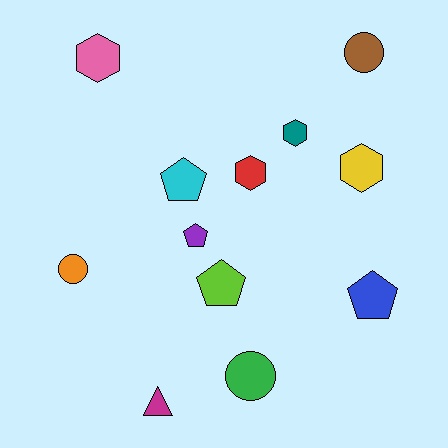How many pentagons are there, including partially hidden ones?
There are 4 pentagons.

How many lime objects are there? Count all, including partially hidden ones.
There is 1 lime object.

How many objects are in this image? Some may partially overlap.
There are 12 objects.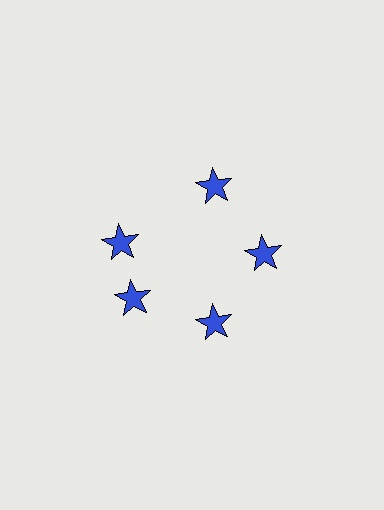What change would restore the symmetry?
The symmetry would be restored by rotating it back into even spacing with its neighbors so that all 5 stars sit at equal angles and equal distance from the center.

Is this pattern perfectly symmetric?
No. The 5 blue stars are arranged in a ring, but one element near the 10 o'clock position is rotated out of alignment along the ring, breaking the 5-fold rotational symmetry.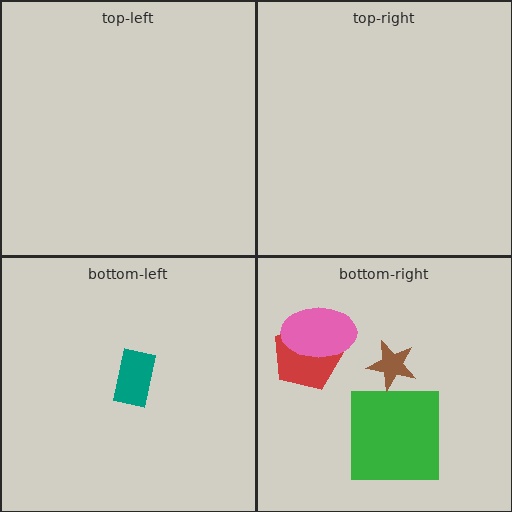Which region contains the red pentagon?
The bottom-right region.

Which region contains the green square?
The bottom-right region.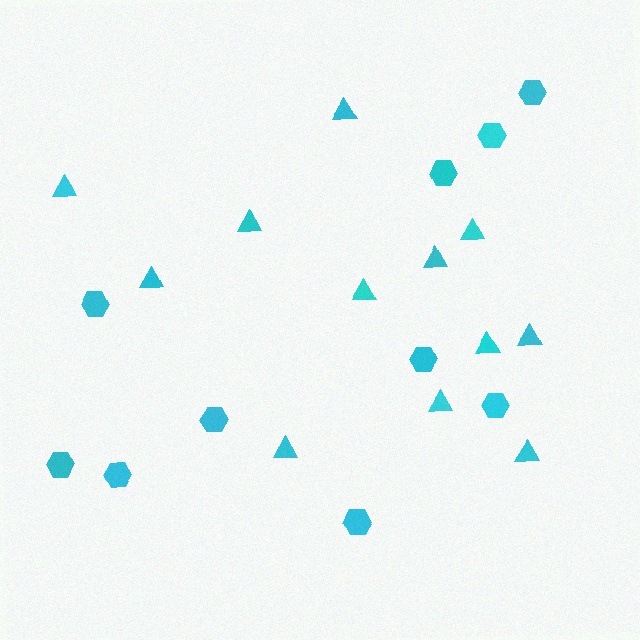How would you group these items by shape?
There are 2 groups: one group of triangles (12) and one group of hexagons (10).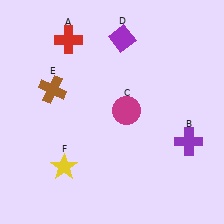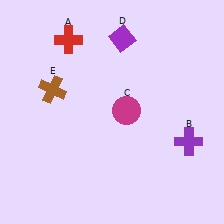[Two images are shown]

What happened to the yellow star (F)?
The yellow star (F) was removed in Image 2. It was in the bottom-left area of Image 1.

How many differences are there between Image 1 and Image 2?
There is 1 difference between the two images.